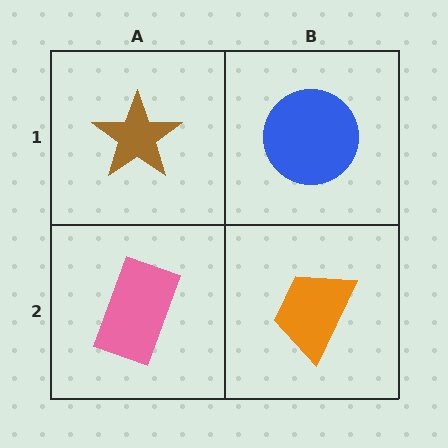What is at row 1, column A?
A brown star.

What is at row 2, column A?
A pink rectangle.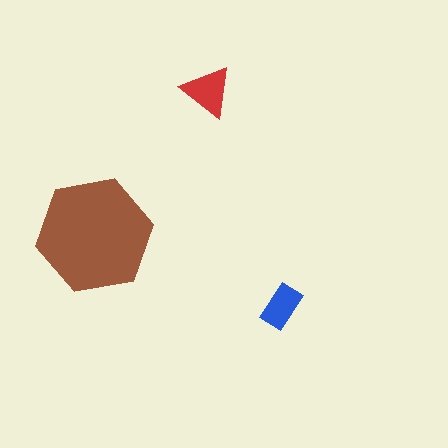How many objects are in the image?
There are 3 objects in the image.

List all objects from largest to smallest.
The brown hexagon, the red triangle, the blue rectangle.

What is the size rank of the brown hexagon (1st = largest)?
1st.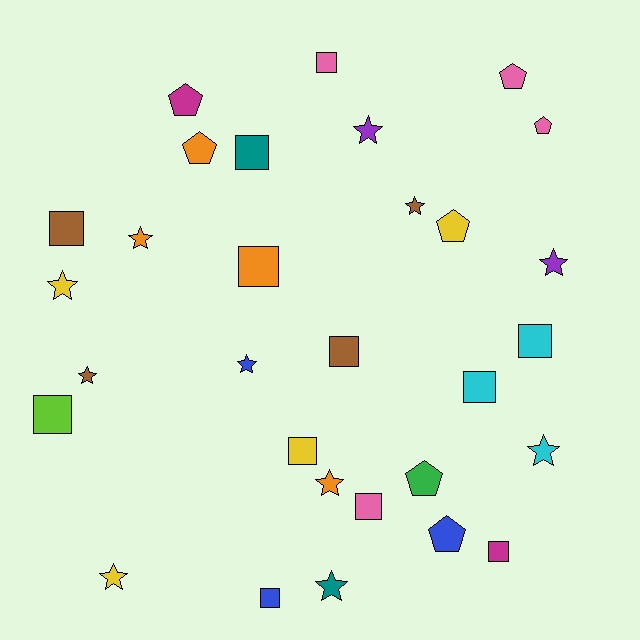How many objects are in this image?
There are 30 objects.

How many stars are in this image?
There are 11 stars.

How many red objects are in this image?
There are no red objects.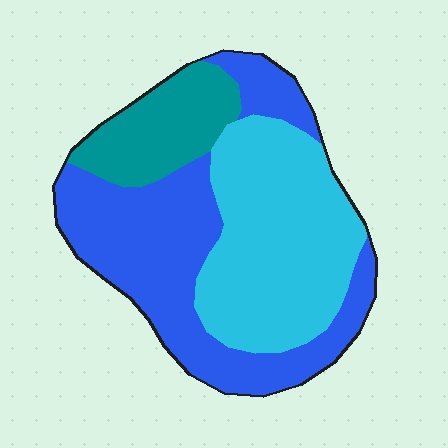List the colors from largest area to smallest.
From largest to smallest: blue, cyan, teal.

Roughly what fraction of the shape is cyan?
Cyan covers around 40% of the shape.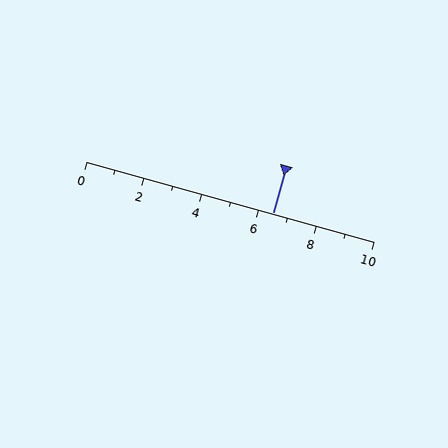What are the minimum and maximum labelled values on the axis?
The axis runs from 0 to 10.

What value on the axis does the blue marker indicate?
The marker indicates approximately 6.5.